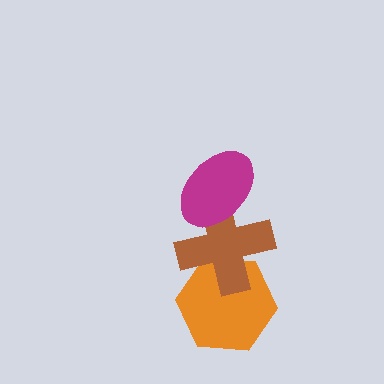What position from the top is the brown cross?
The brown cross is 2nd from the top.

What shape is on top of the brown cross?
The magenta ellipse is on top of the brown cross.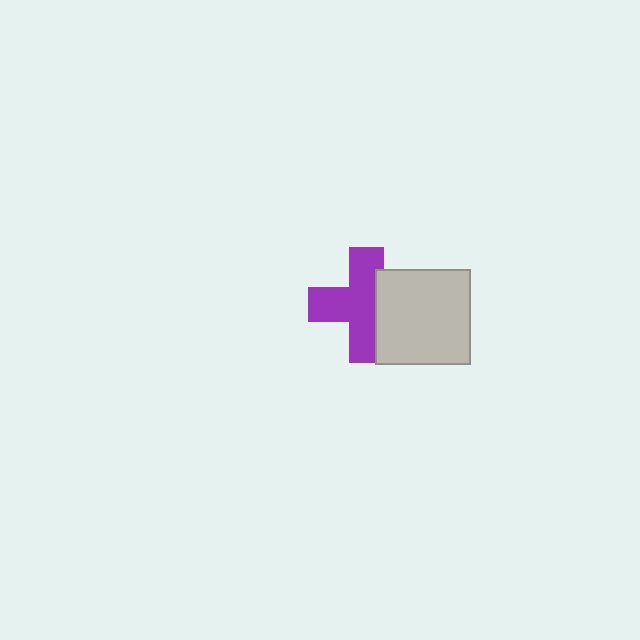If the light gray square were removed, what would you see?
You would see the complete purple cross.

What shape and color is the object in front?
The object in front is a light gray square.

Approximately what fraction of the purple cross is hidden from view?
Roughly 31% of the purple cross is hidden behind the light gray square.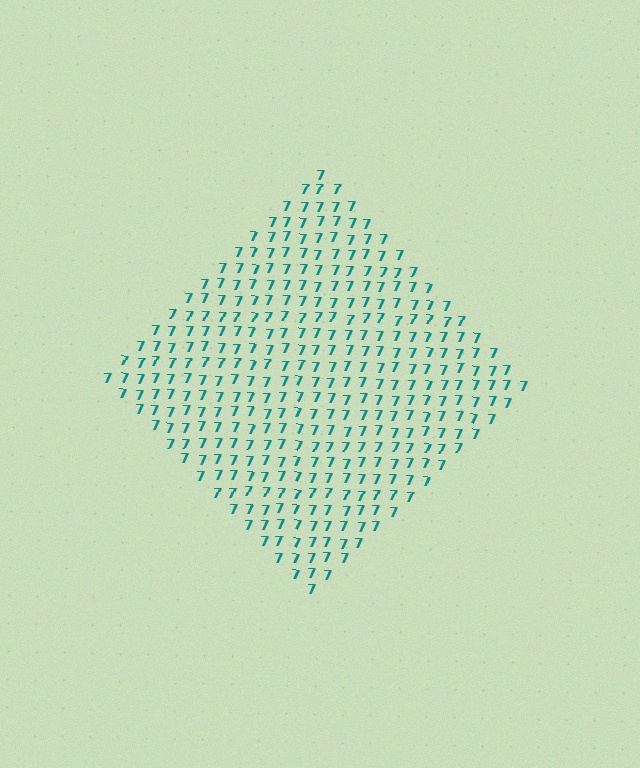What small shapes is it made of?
It is made of small digit 7's.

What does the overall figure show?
The overall figure shows a diamond.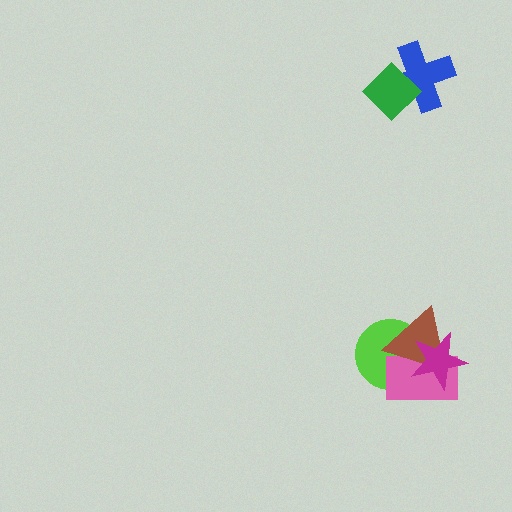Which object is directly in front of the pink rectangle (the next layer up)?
The brown triangle is directly in front of the pink rectangle.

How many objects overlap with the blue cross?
1 object overlaps with the blue cross.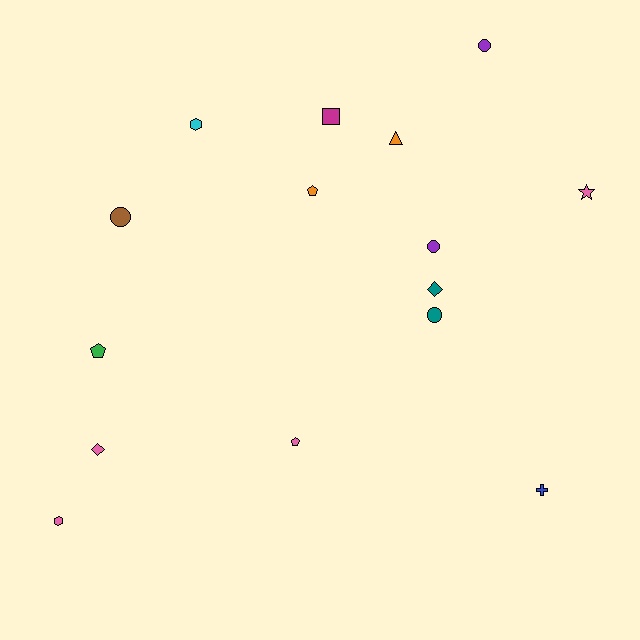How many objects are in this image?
There are 15 objects.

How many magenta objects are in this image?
There is 1 magenta object.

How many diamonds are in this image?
There are 2 diamonds.